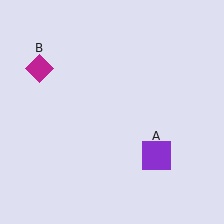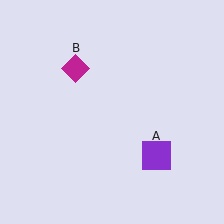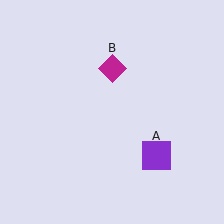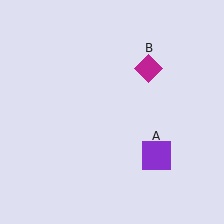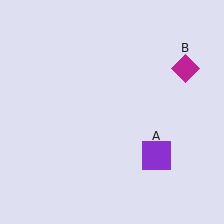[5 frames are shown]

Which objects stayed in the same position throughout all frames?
Purple square (object A) remained stationary.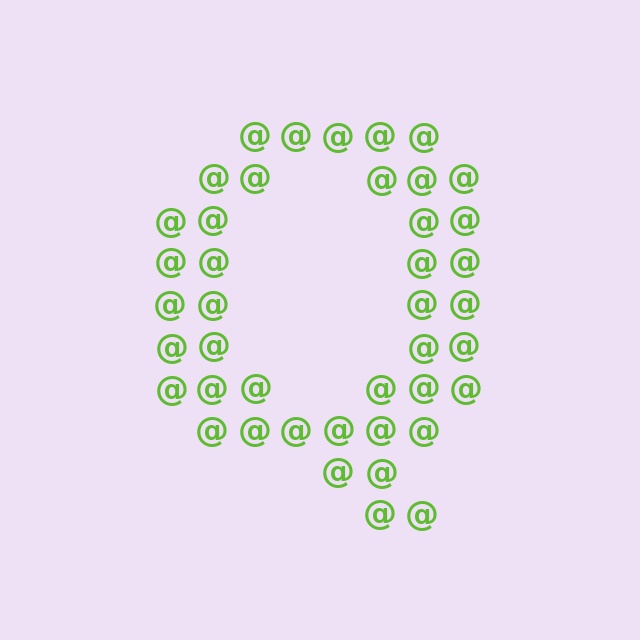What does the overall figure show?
The overall figure shows the letter Q.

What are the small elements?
The small elements are at signs.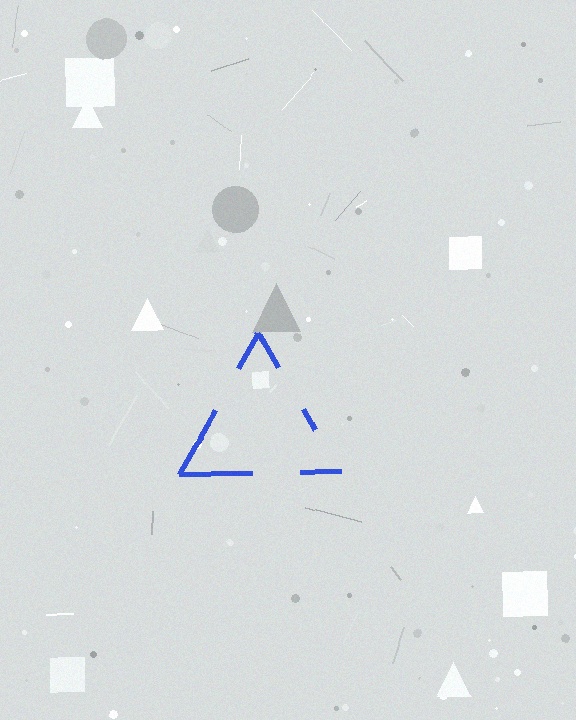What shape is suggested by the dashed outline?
The dashed outline suggests a triangle.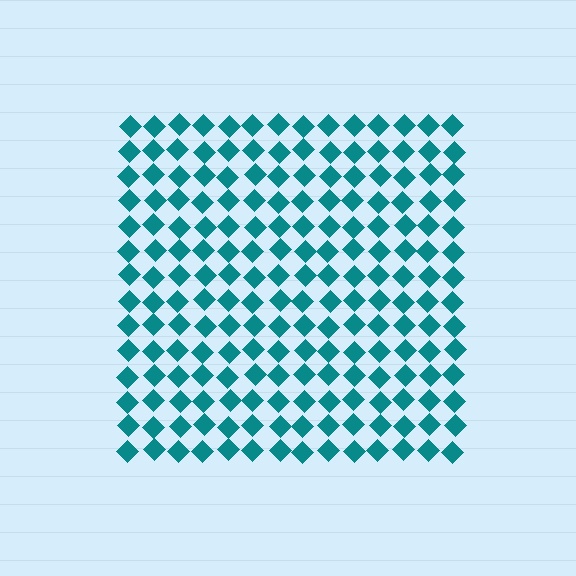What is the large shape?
The large shape is a square.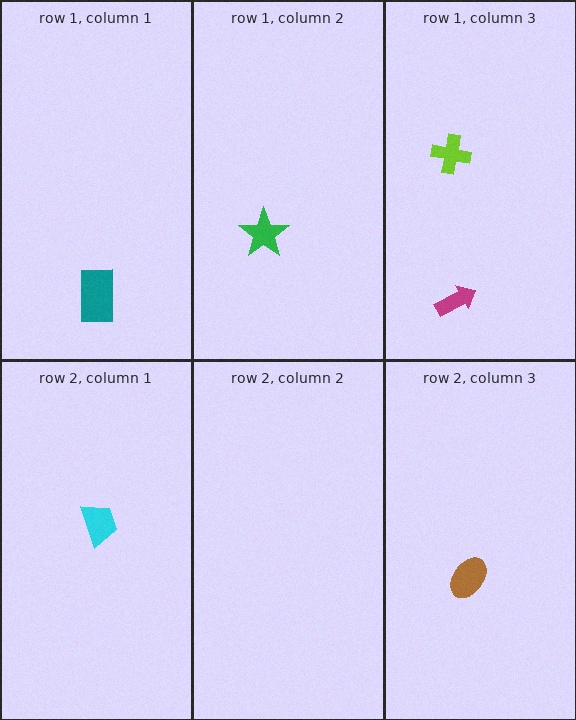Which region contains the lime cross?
The row 1, column 3 region.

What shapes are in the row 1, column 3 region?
The lime cross, the magenta arrow.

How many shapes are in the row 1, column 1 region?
1.